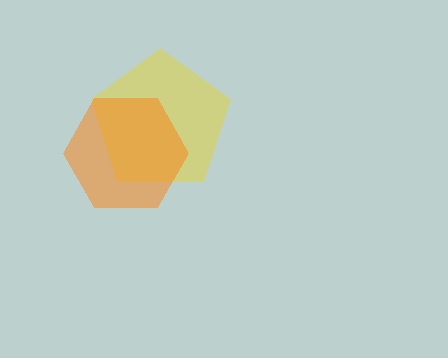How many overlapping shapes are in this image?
There are 2 overlapping shapes in the image.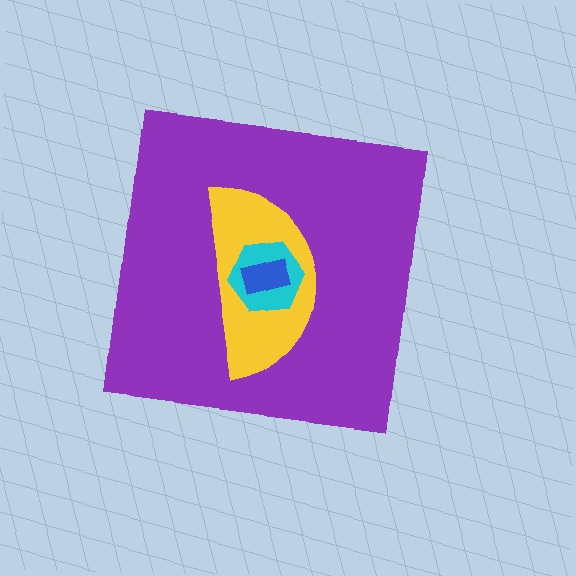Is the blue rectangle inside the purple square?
Yes.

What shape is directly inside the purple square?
The yellow semicircle.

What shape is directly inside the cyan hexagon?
The blue rectangle.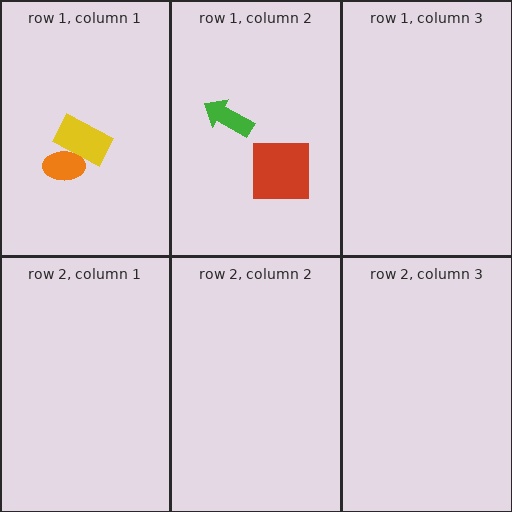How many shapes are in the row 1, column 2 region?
2.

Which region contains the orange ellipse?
The row 1, column 1 region.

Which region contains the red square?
The row 1, column 2 region.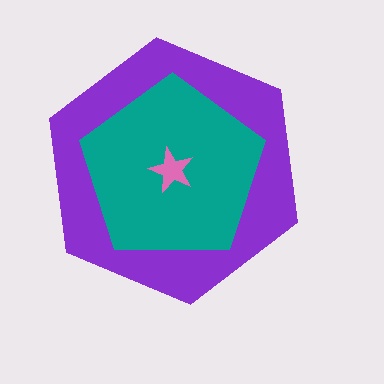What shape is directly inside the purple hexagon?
The teal pentagon.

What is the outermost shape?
The purple hexagon.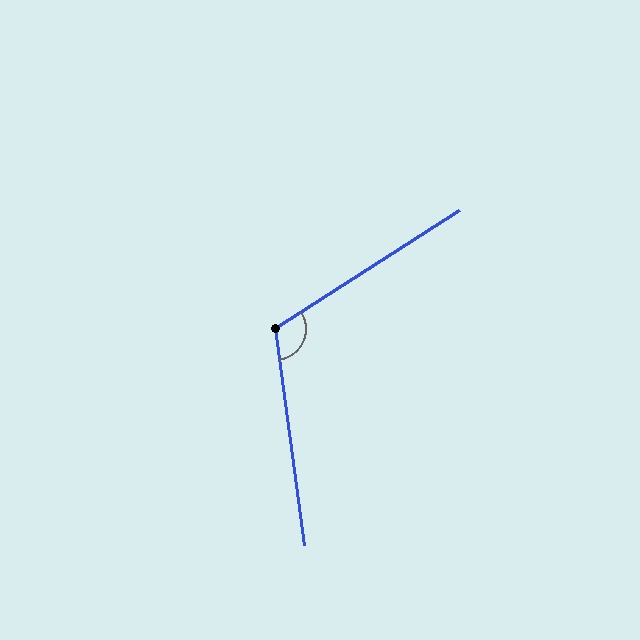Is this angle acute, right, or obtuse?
It is obtuse.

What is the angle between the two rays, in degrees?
Approximately 115 degrees.